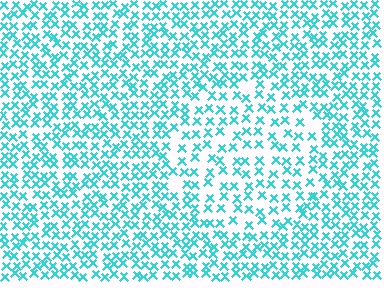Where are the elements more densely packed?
The elements are more densely packed outside the circle boundary.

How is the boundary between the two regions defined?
The boundary is defined by a change in element density (approximately 1.6x ratio). All elements are the same color, size, and shape.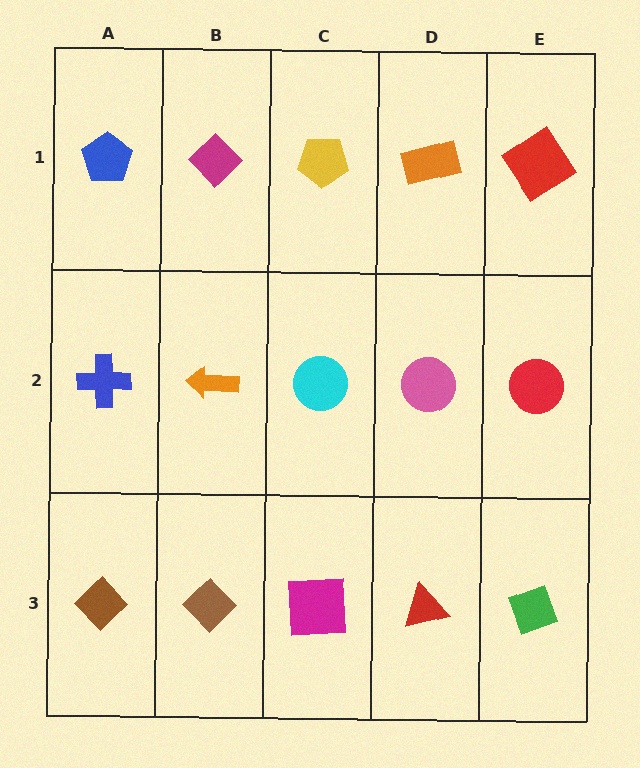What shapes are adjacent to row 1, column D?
A pink circle (row 2, column D), a yellow pentagon (row 1, column C), a red diamond (row 1, column E).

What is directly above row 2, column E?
A red diamond.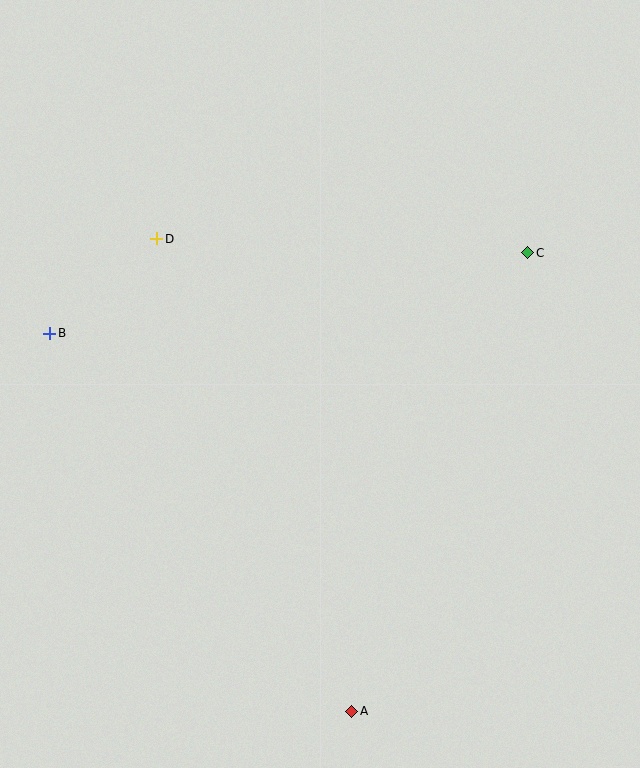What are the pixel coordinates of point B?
Point B is at (50, 333).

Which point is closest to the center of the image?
Point D at (157, 239) is closest to the center.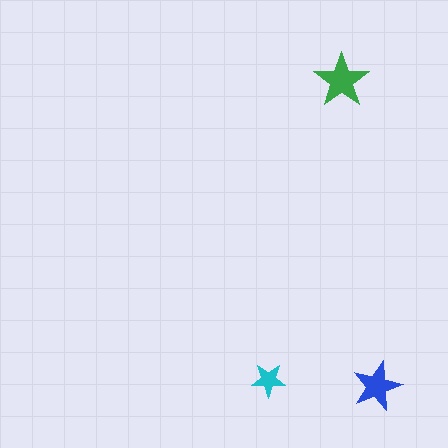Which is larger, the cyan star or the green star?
The green one.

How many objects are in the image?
There are 3 objects in the image.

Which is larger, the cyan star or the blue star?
The blue one.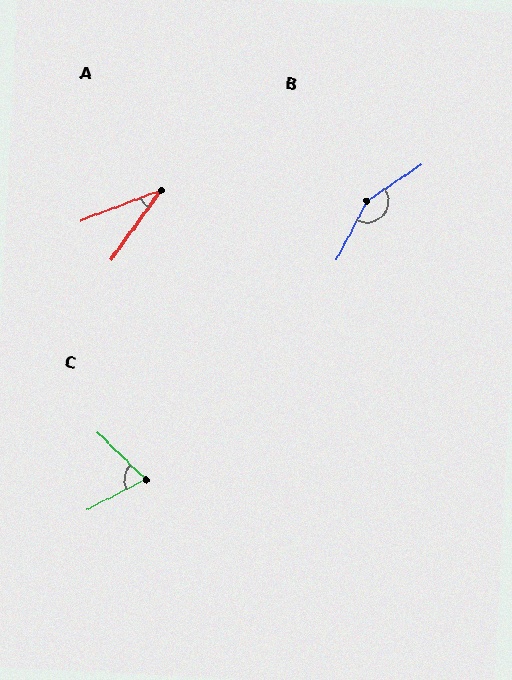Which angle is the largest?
B, at approximately 151 degrees.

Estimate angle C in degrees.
Approximately 71 degrees.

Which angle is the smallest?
A, at approximately 34 degrees.